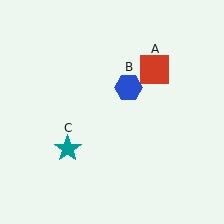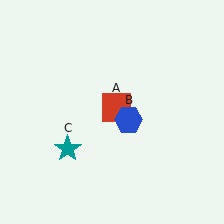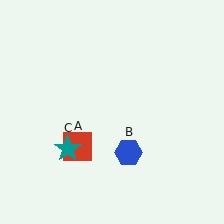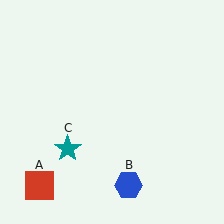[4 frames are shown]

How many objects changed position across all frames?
2 objects changed position: red square (object A), blue hexagon (object B).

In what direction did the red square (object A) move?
The red square (object A) moved down and to the left.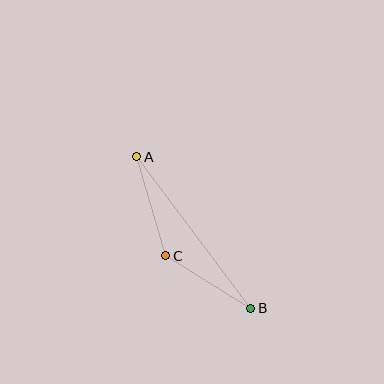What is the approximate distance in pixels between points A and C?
The distance between A and C is approximately 103 pixels.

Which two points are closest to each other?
Points B and C are closest to each other.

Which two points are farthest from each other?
Points A and B are farthest from each other.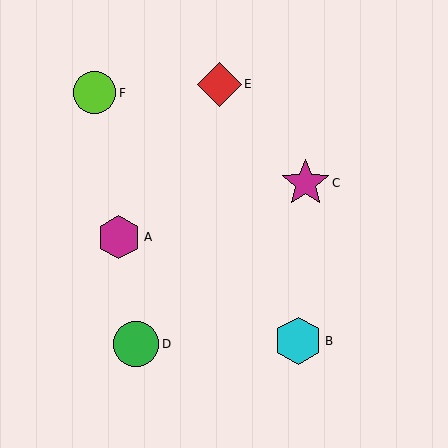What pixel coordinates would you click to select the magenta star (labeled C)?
Click at (306, 183) to select the magenta star C.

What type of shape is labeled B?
Shape B is a cyan hexagon.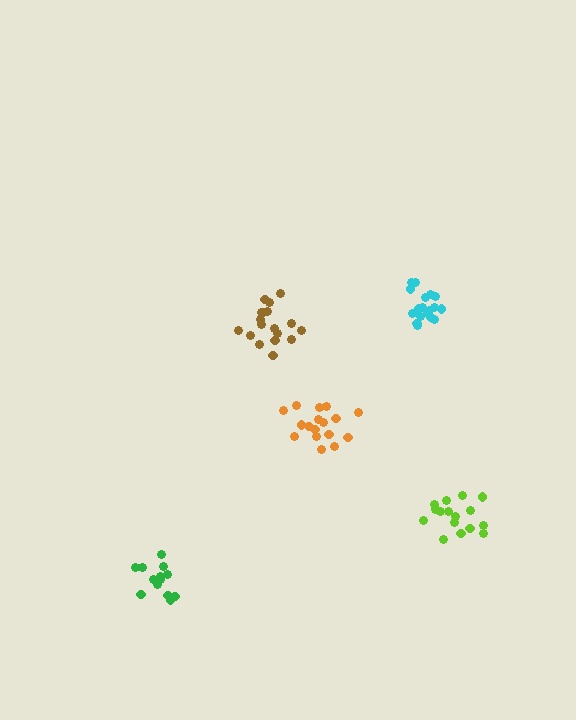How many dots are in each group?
Group 1: 13 dots, Group 2: 18 dots, Group 3: 17 dots, Group 4: 18 dots, Group 5: 16 dots (82 total).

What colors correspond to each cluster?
The clusters are colored: green, cyan, orange, brown, lime.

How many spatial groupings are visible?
There are 5 spatial groupings.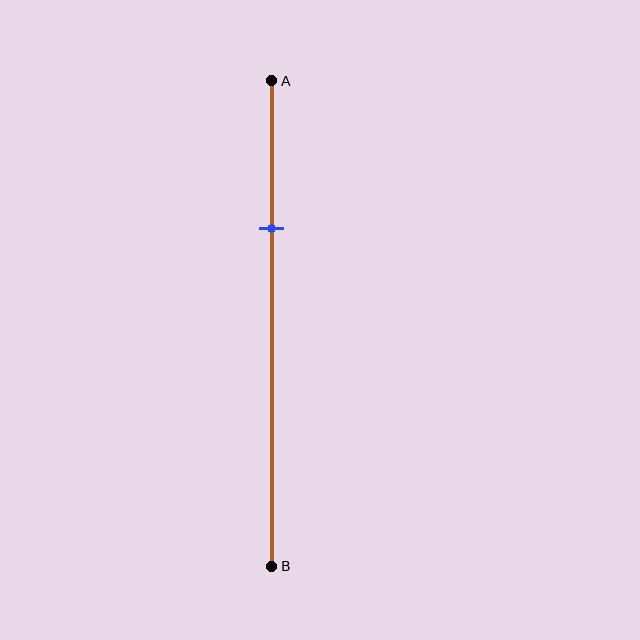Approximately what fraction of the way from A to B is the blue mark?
The blue mark is approximately 30% of the way from A to B.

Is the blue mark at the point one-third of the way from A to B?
Yes, the mark is approximately at the one-third point.